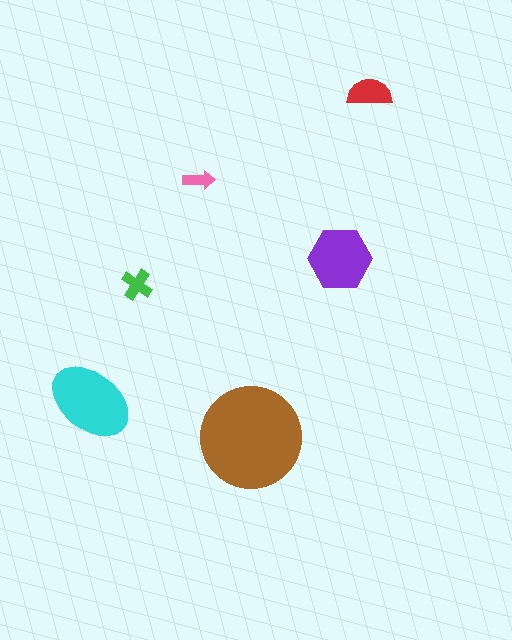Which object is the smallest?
The pink arrow.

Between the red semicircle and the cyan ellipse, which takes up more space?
The cyan ellipse.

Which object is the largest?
The brown circle.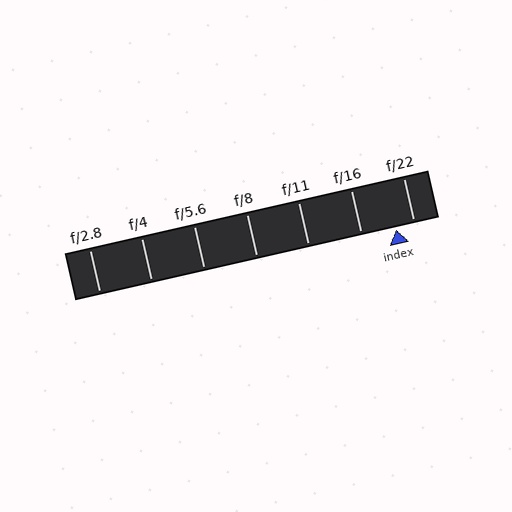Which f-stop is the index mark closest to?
The index mark is closest to f/22.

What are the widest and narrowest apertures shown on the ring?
The widest aperture shown is f/2.8 and the narrowest is f/22.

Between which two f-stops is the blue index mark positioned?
The index mark is between f/16 and f/22.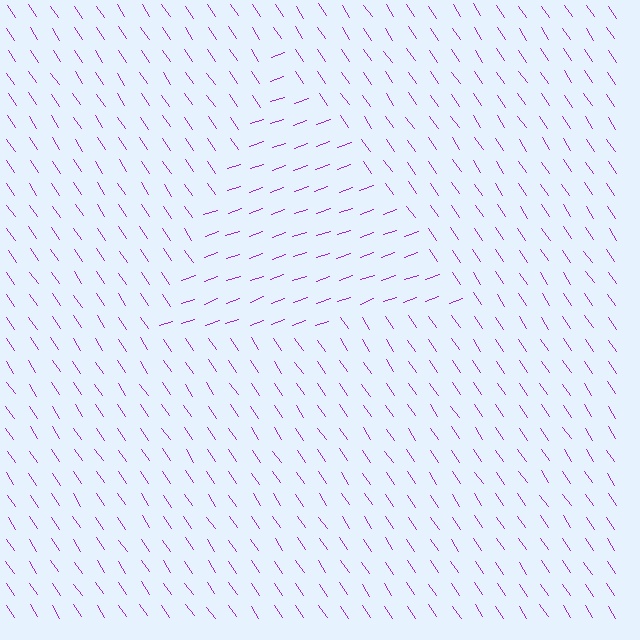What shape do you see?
I see a triangle.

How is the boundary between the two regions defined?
The boundary is defined purely by a change in line orientation (approximately 75 degrees difference). All lines are the same color and thickness.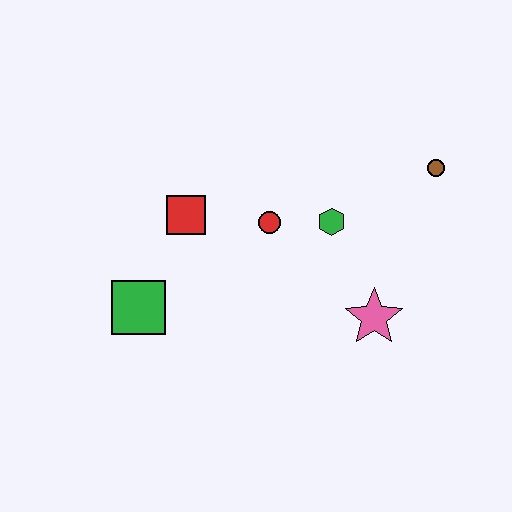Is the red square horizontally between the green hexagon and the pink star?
No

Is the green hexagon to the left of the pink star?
Yes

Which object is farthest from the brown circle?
The green square is farthest from the brown circle.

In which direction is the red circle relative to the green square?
The red circle is to the right of the green square.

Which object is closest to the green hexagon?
The red circle is closest to the green hexagon.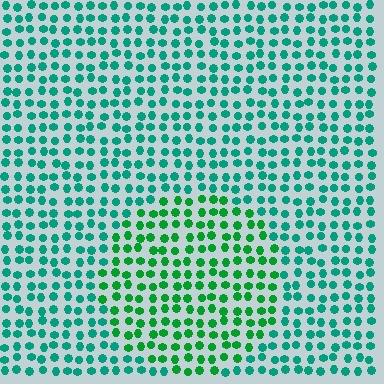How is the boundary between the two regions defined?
The boundary is defined purely by a slight shift in hue (about 33 degrees). Spacing, size, and orientation are identical on both sides.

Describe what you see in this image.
The image is filled with small teal elements in a uniform arrangement. A circle-shaped region is visible where the elements are tinted to a slightly different hue, forming a subtle color boundary.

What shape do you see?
I see a circle.